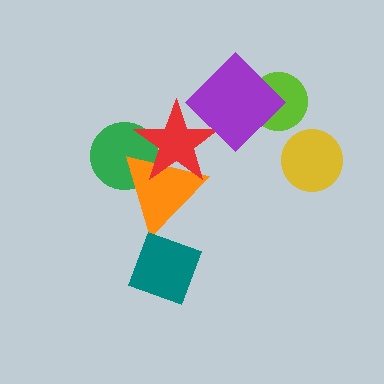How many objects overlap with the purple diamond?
2 objects overlap with the purple diamond.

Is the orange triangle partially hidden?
Yes, it is partially covered by another shape.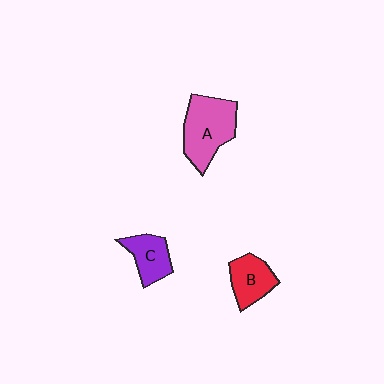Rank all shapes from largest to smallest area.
From largest to smallest: A (pink), B (red), C (purple).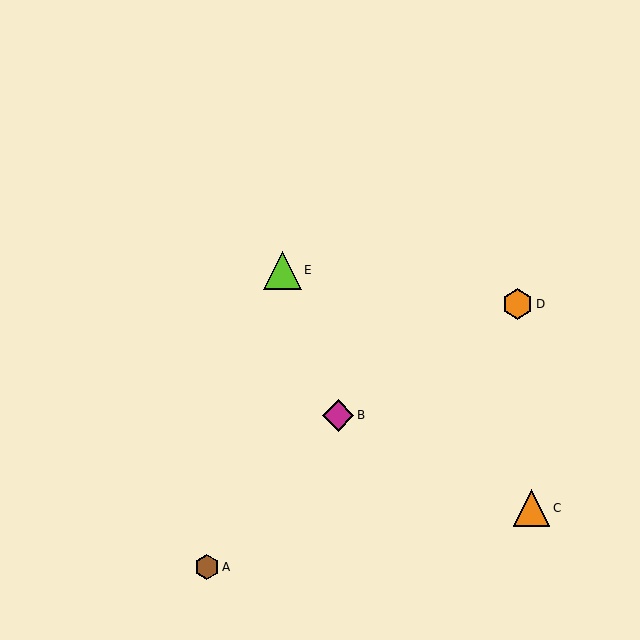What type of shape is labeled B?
Shape B is a magenta diamond.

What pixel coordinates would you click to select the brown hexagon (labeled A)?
Click at (207, 567) to select the brown hexagon A.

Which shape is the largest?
The lime triangle (labeled E) is the largest.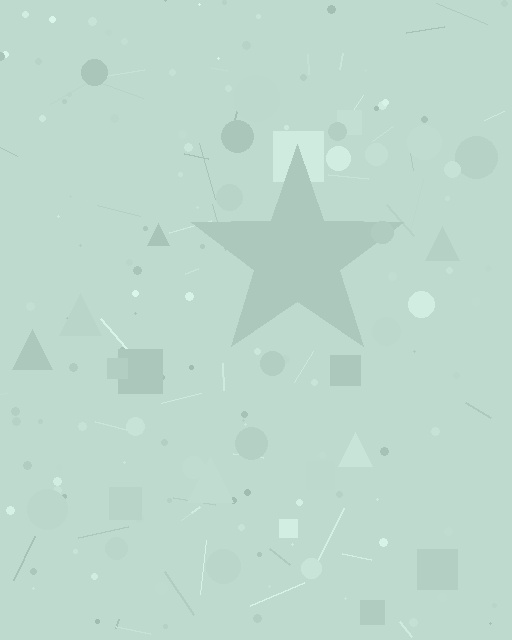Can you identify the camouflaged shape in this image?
The camouflaged shape is a star.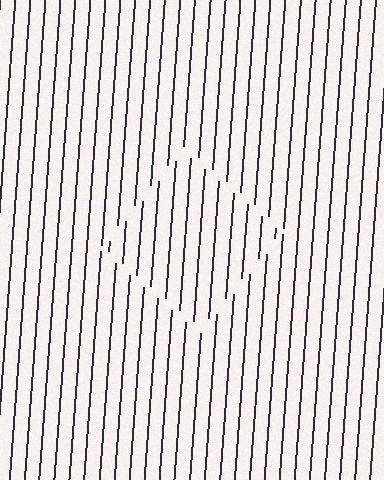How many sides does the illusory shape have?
4 sides — the line-ends trace a square.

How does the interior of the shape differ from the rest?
The interior of the shape contains the same grating, shifted by half a period — the contour is defined by the phase discontinuity where line-ends from the inner and outer gratings abut.